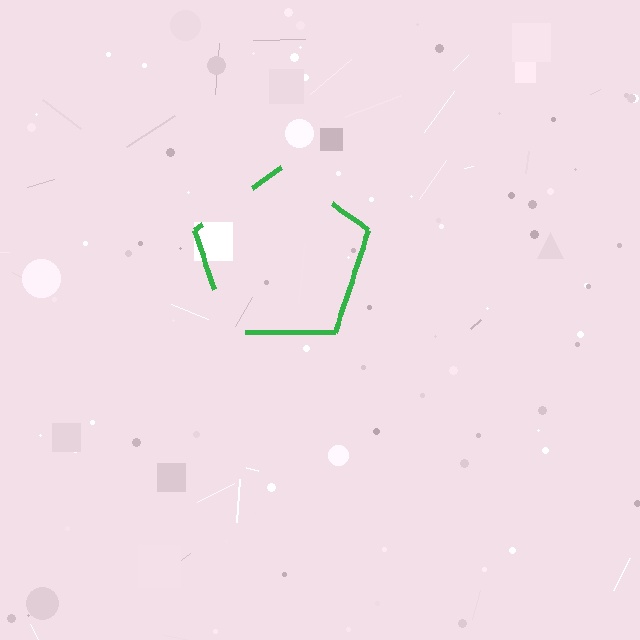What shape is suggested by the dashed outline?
The dashed outline suggests a pentagon.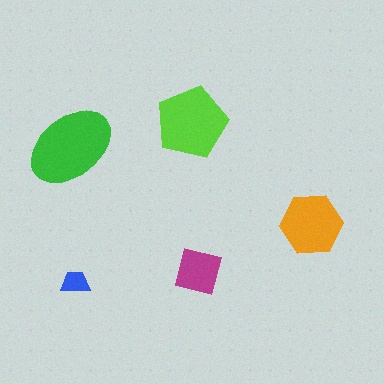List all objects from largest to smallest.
The green ellipse, the lime pentagon, the orange hexagon, the magenta square, the blue trapezoid.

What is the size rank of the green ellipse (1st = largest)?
1st.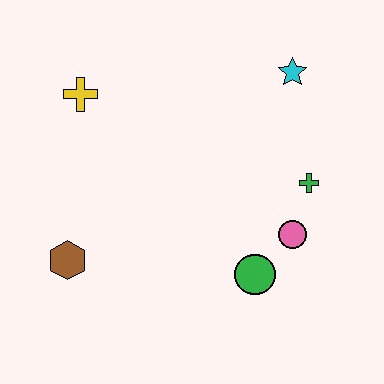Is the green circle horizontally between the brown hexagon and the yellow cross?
No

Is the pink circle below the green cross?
Yes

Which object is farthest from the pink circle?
The yellow cross is farthest from the pink circle.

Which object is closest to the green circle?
The pink circle is closest to the green circle.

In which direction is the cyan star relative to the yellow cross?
The cyan star is to the right of the yellow cross.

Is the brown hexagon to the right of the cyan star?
No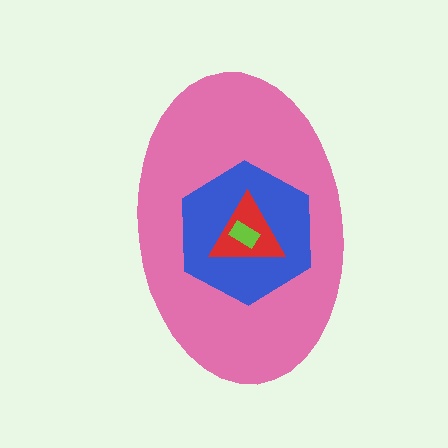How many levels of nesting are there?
4.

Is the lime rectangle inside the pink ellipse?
Yes.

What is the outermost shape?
The pink ellipse.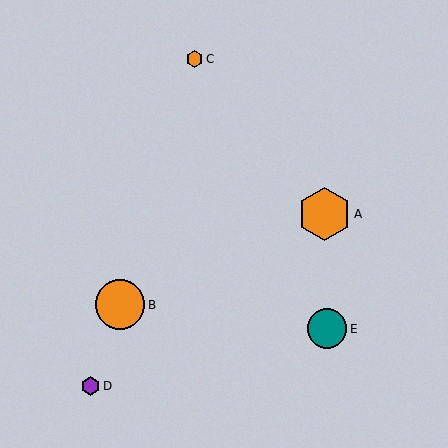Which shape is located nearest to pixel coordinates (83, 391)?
The purple hexagon (labeled D) at (91, 386) is nearest to that location.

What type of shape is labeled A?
Shape A is an orange hexagon.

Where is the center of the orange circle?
The center of the orange circle is at (120, 305).